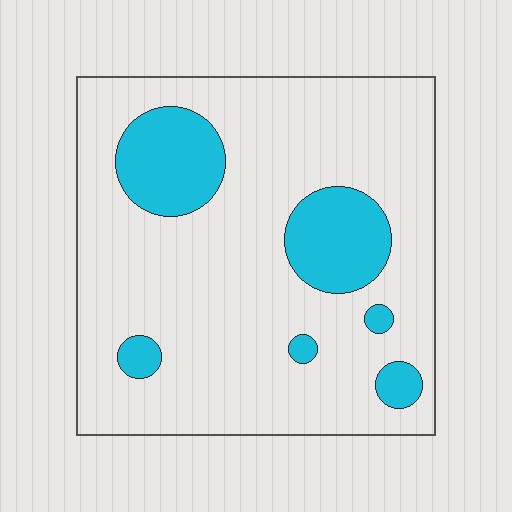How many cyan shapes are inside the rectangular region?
6.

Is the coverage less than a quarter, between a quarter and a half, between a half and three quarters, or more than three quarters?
Less than a quarter.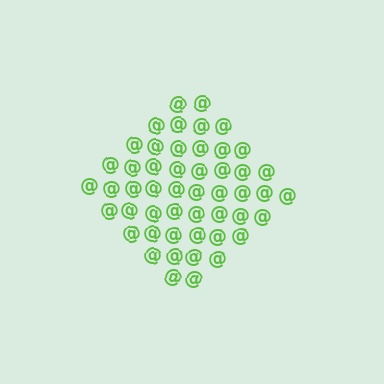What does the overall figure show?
The overall figure shows a diamond.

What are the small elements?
The small elements are at signs.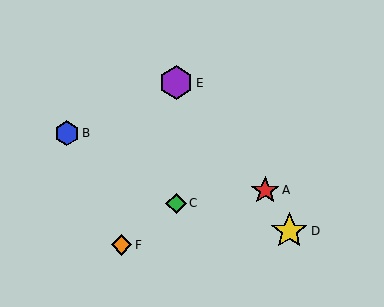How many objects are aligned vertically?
2 objects (C, E) are aligned vertically.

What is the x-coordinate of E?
Object E is at x≈176.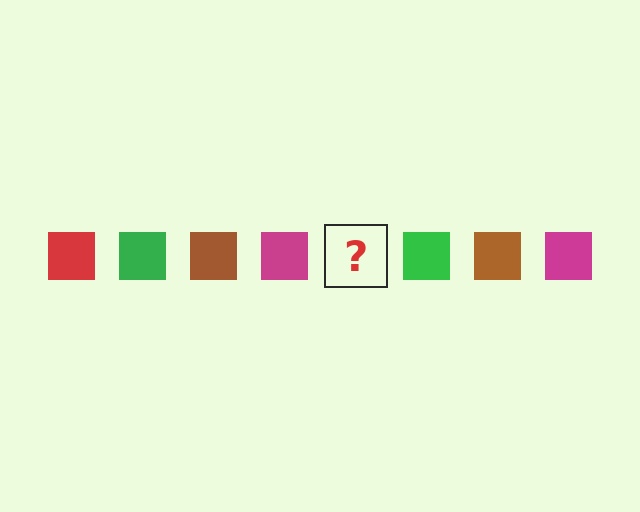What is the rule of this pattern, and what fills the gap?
The rule is that the pattern cycles through red, green, brown, magenta squares. The gap should be filled with a red square.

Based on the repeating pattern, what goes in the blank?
The blank should be a red square.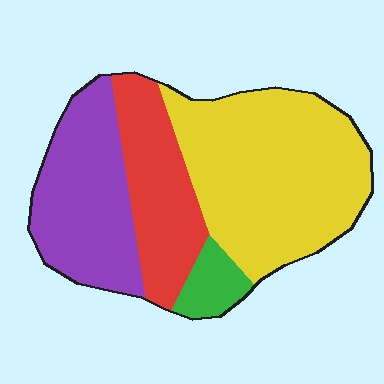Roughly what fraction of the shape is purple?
Purple covers roughly 25% of the shape.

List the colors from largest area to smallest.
From largest to smallest: yellow, purple, red, green.